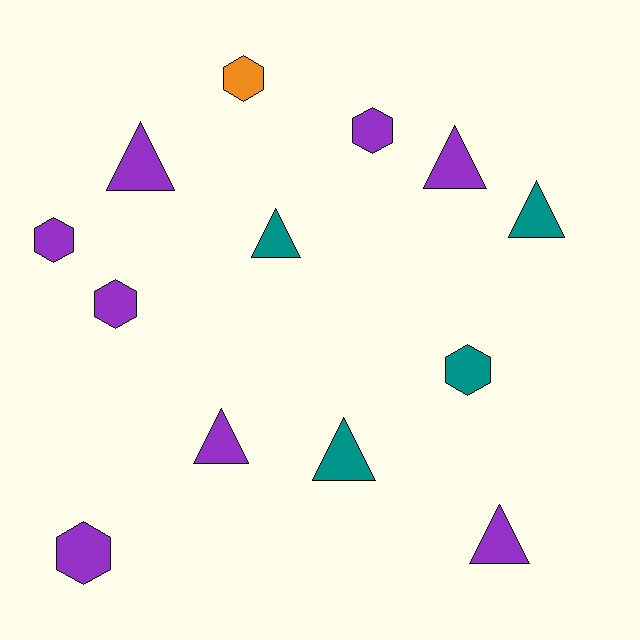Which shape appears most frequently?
Triangle, with 7 objects.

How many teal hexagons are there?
There is 1 teal hexagon.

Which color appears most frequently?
Purple, with 8 objects.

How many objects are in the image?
There are 13 objects.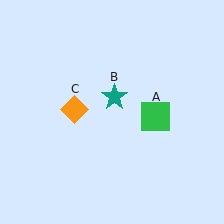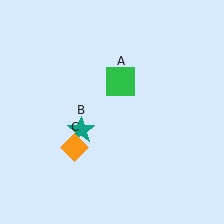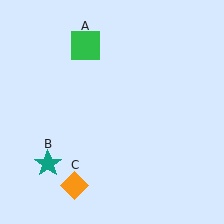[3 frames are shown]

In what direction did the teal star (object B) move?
The teal star (object B) moved down and to the left.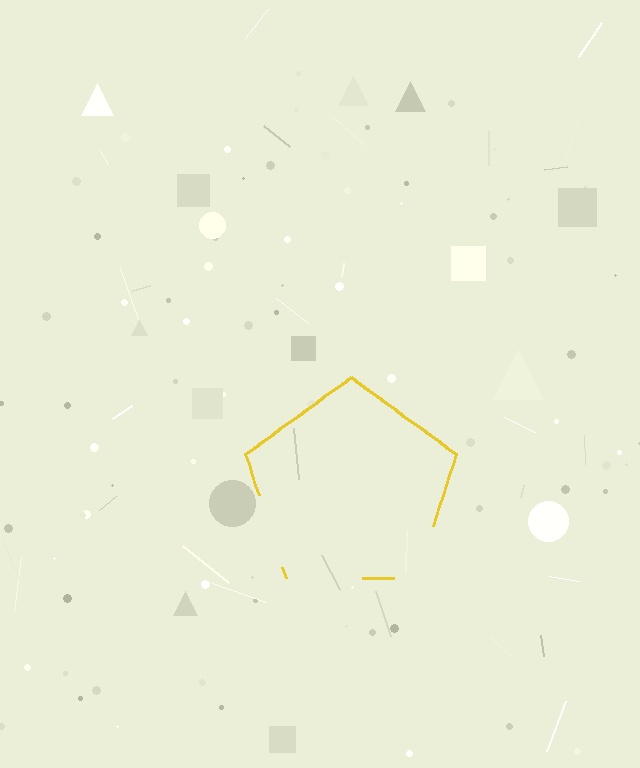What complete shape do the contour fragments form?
The contour fragments form a pentagon.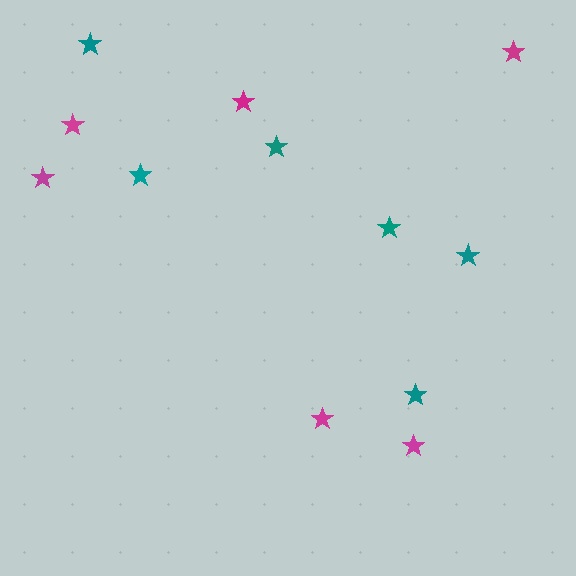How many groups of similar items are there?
There are 2 groups: one group of magenta stars (6) and one group of teal stars (6).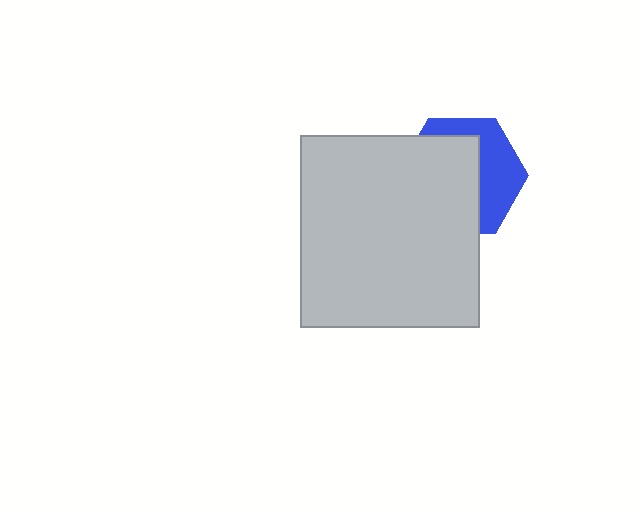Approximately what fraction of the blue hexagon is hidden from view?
Roughly 59% of the blue hexagon is hidden behind the light gray rectangle.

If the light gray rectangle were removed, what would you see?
You would see the complete blue hexagon.